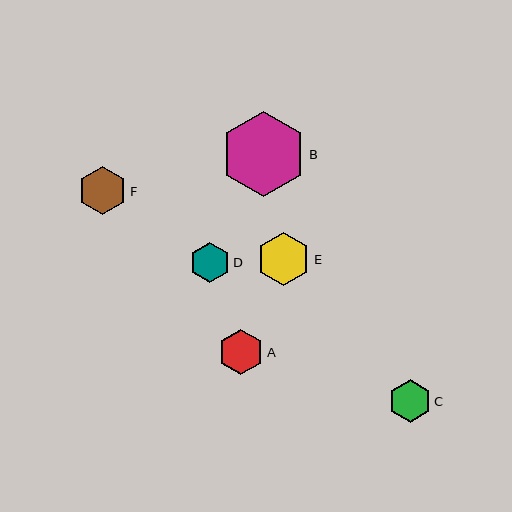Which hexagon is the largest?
Hexagon B is the largest with a size of approximately 85 pixels.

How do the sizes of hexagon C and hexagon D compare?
Hexagon C and hexagon D are approximately the same size.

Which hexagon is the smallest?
Hexagon D is the smallest with a size of approximately 40 pixels.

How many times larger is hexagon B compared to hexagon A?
Hexagon B is approximately 1.9 times the size of hexagon A.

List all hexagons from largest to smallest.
From largest to smallest: B, E, F, A, C, D.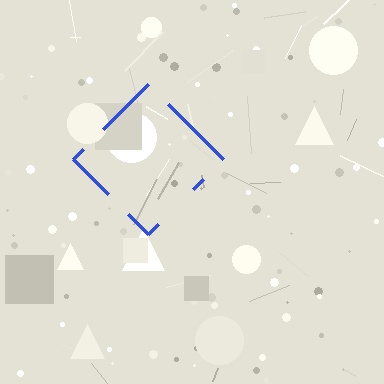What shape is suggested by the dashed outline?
The dashed outline suggests a diamond.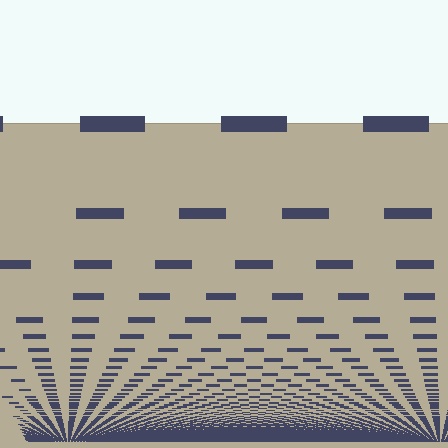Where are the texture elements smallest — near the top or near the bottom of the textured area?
Near the bottom.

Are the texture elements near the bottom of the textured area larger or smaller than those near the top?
Smaller. The gradient is inverted — elements near the bottom are smaller and denser.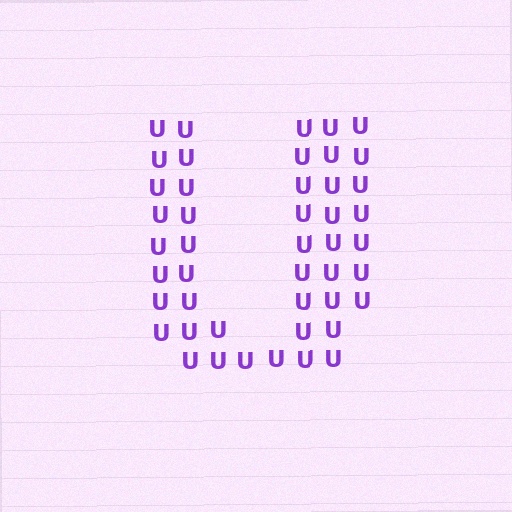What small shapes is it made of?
It is made of small letter U's.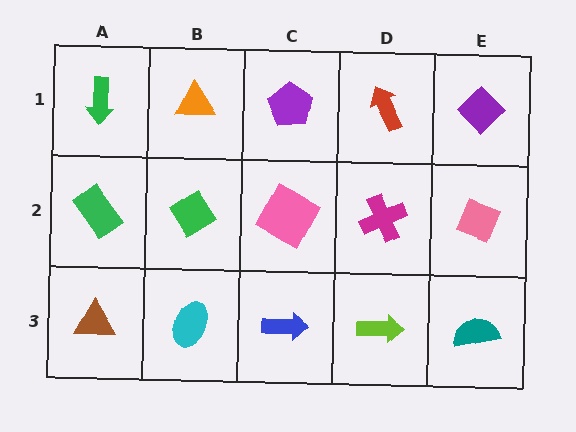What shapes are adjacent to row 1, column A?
A green rectangle (row 2, column A), an orange triangle (row 1, column B).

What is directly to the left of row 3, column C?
A cyan ellipse.